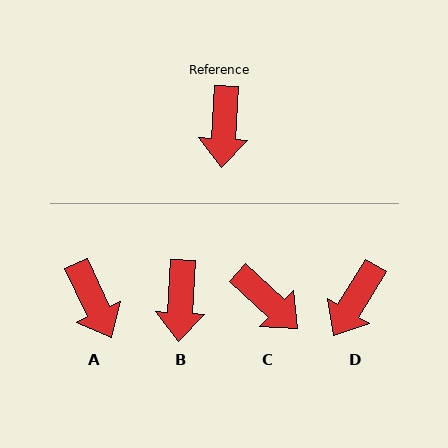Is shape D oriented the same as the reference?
No, it is off by about 28 degrees.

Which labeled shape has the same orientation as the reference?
B.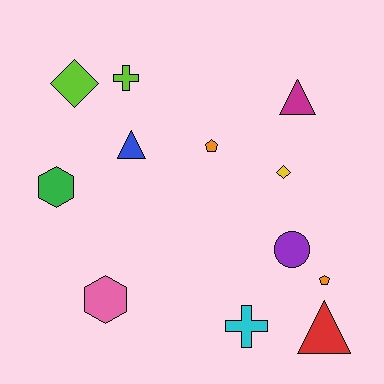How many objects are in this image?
There are 12 objects.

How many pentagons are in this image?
There are 2 pentagons.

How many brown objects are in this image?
There are no brown objects.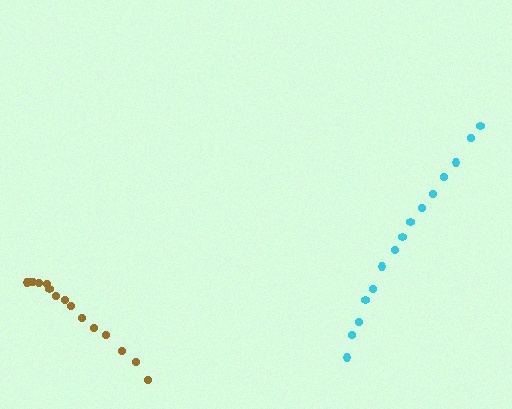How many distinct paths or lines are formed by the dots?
There are 2 distinct paths.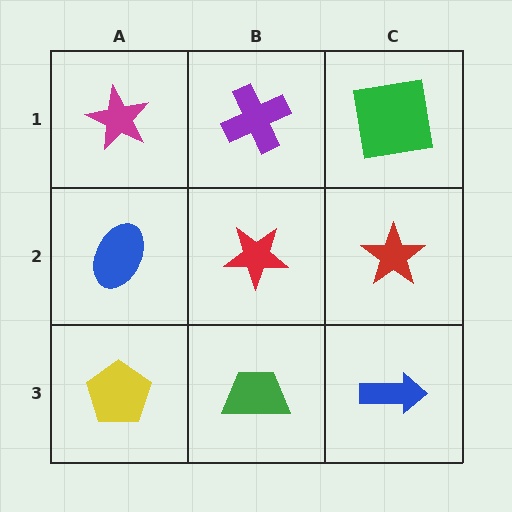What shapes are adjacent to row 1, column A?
A blue ellipse (row 2, column A), a purple cross (row 1, column B).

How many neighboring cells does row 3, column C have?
2.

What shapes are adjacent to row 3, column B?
A red star (row 2, column B), a yellow pentagon (row 3, column A), a blue arrow (row 3, column C).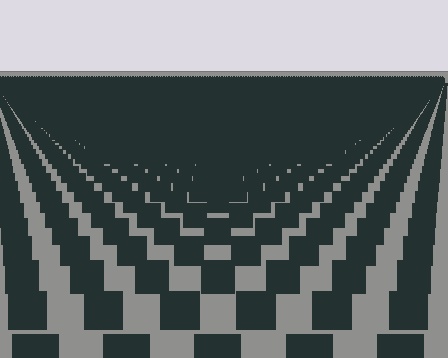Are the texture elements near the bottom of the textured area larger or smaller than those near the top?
Larger. Near the bottom, elements are closer to the viewer and appear at a bigger on-screen size.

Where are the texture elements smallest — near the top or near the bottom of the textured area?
Near the top.